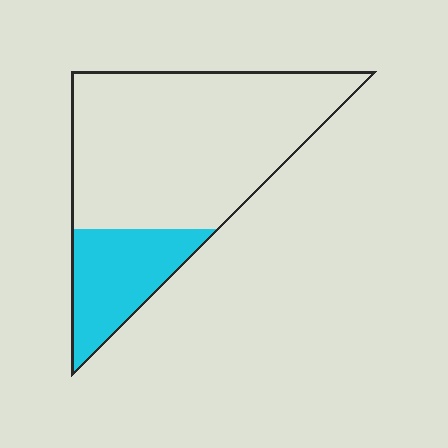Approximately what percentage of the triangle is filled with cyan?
Approximately 25%.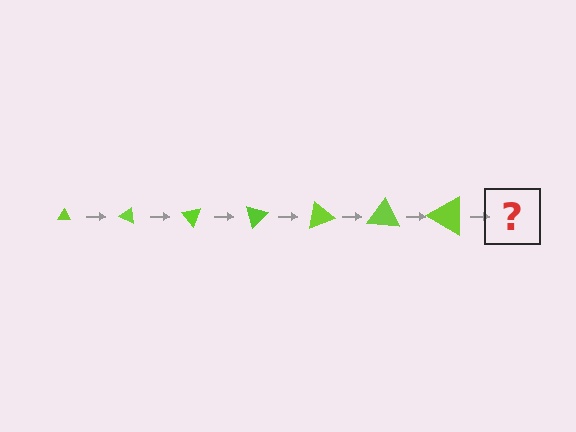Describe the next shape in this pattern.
It should be a triangle, larger than the previous one and rotated 175 degrees from the start.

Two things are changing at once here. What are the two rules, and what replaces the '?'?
The two rules are that the triangle grows larger each step and it rotates 25 degrees each step. The '?' should be a triangle, larger than the previous one and rotated 175 degrees from the start.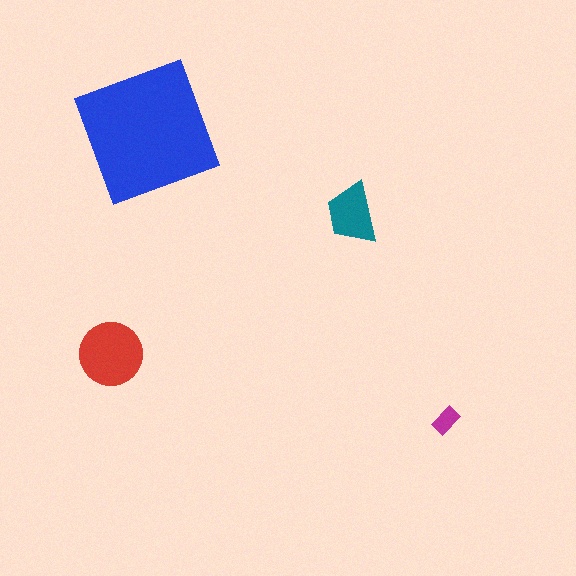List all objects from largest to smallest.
The blue square, the red circle, the teal trapezoid, the magenta rectangle.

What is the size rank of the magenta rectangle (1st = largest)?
4th.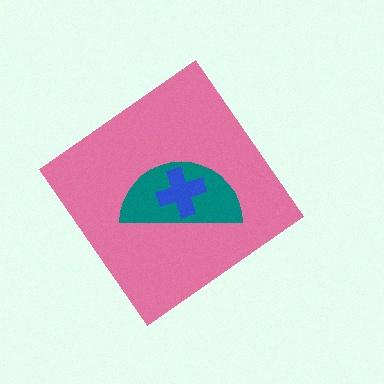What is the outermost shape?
The pink diamond.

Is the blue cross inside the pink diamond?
Yes.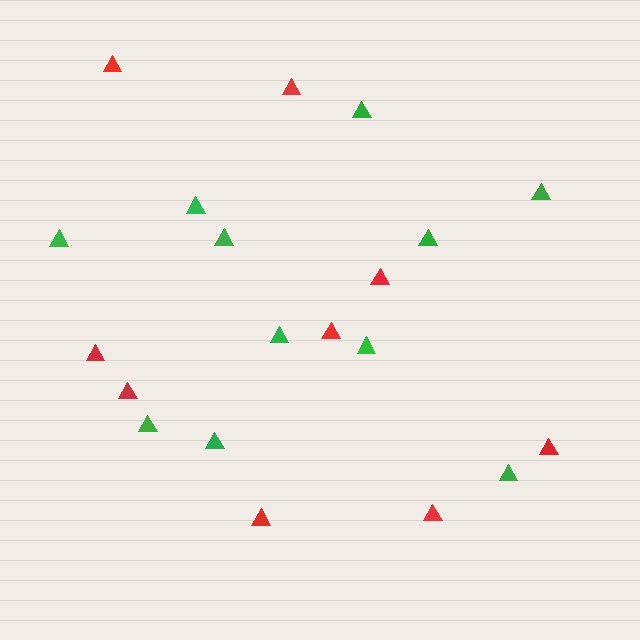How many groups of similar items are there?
There are 2 groups: one group of red triangles (9) and one group of green triangles (11).